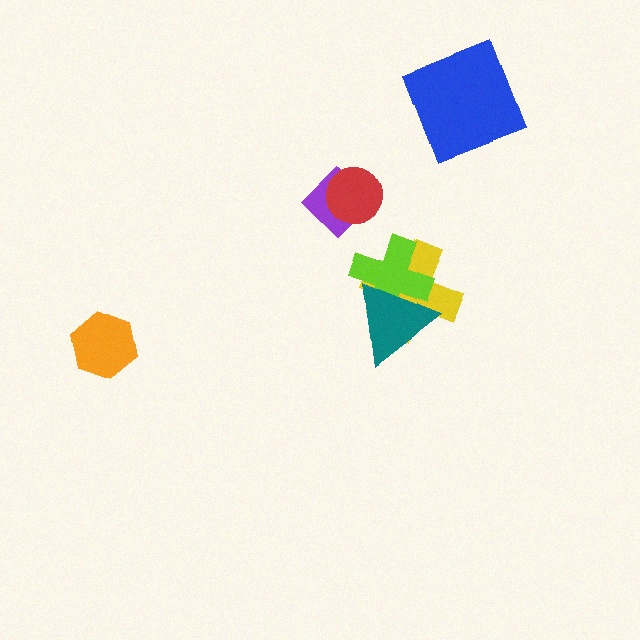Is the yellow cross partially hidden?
Yes, it is partially covered by another shape.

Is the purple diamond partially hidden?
Yes, it is partially covered by another shape.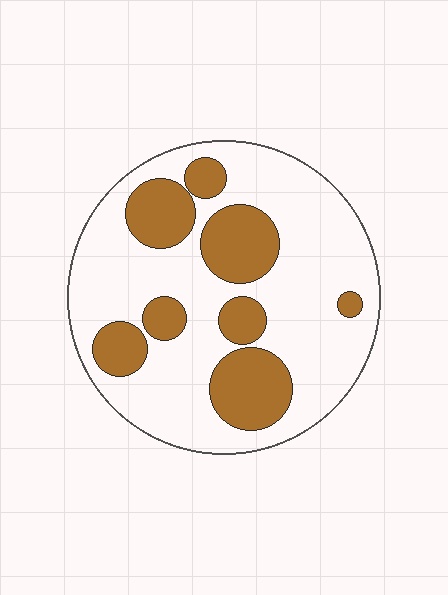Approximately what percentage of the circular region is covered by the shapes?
Approximately 30%.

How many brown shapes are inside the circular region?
8.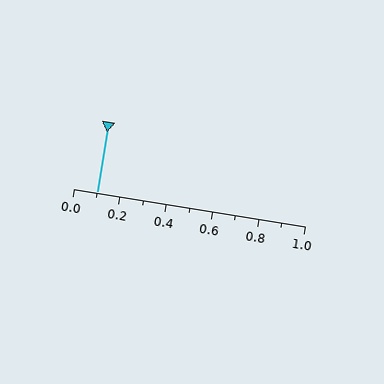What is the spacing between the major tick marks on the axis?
The major ticks are spaced 0.2 apart.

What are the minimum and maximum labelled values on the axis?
The axis runs from 0.0 to 1.0.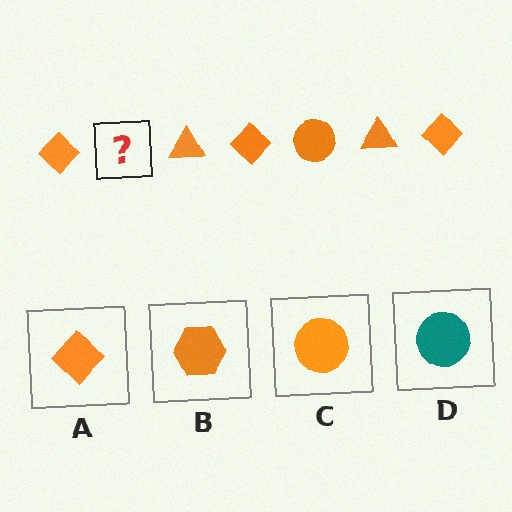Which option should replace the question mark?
Option C.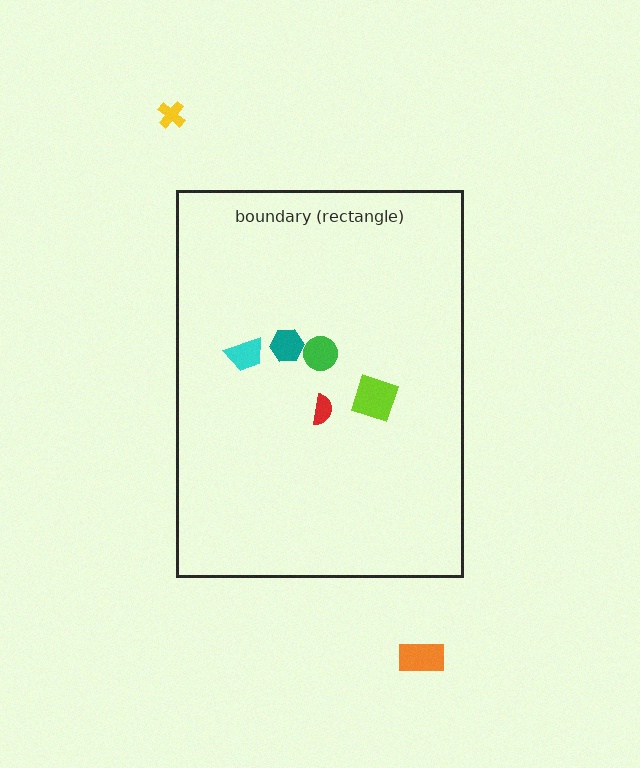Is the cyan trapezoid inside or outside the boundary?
Inside.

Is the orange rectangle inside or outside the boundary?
Outside.